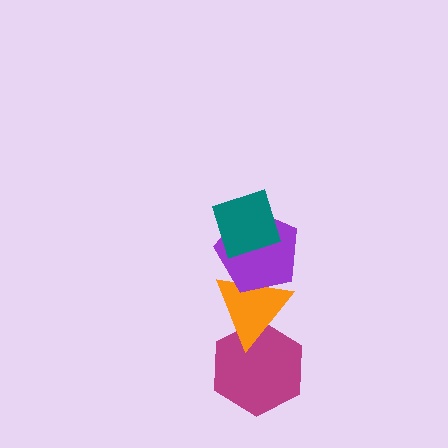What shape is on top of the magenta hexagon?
The orange triangle is on top of the magenta hexagon.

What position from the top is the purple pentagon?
The purple pentagon is 2nd from the top.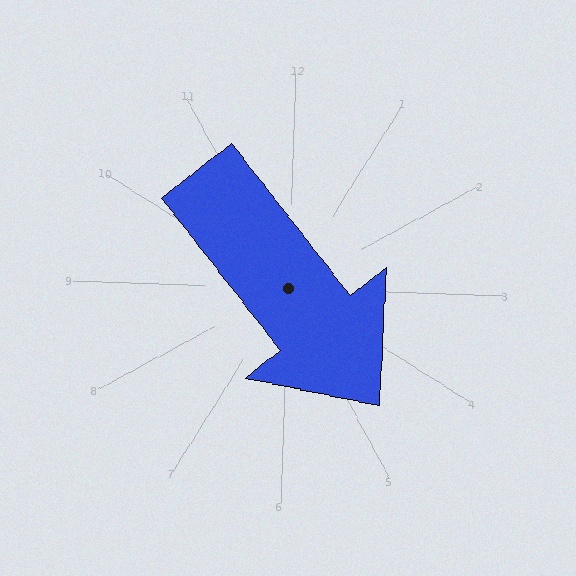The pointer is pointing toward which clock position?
Roughly 5 o'clock.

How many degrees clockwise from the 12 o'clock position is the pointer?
Approximately 140 degrees.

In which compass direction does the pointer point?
Southeast.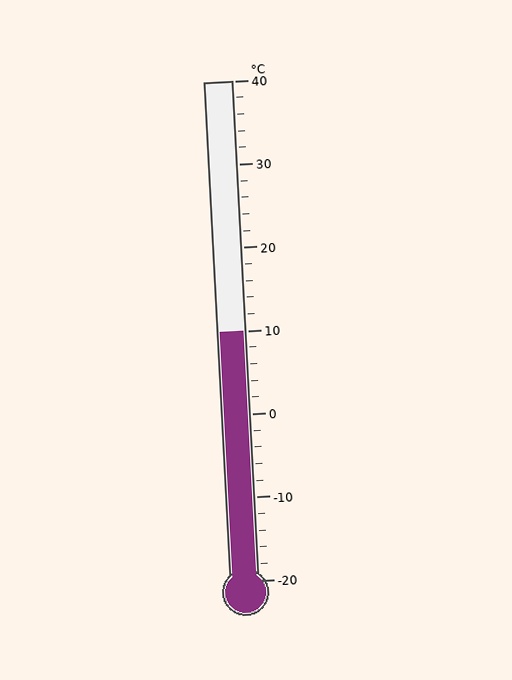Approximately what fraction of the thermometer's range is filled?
The thermometer is filled to approximately 50% of its range.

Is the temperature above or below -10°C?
The temperature is above -10°C.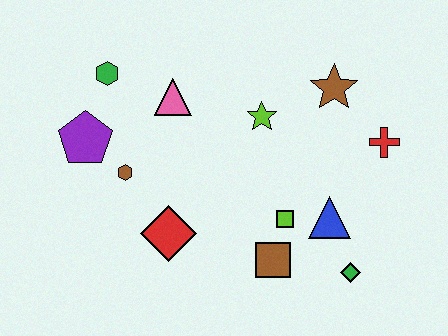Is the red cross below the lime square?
No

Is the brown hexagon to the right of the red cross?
No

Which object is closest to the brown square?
The lime square is closest to the brown square.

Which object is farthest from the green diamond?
The green hexagon is farthest from the green diamond.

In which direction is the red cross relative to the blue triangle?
The red cross is above the blue triangle.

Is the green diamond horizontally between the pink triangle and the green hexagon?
No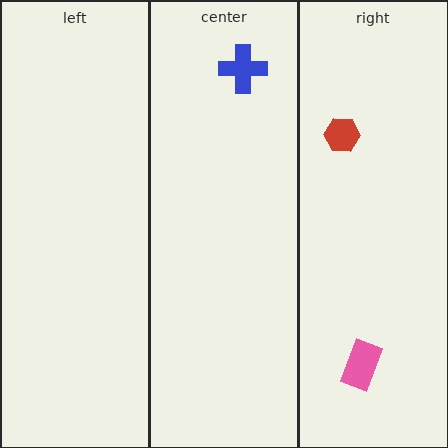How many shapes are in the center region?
1.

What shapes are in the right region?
The pink rectangle, the red hexagon.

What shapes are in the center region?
The blue cross.